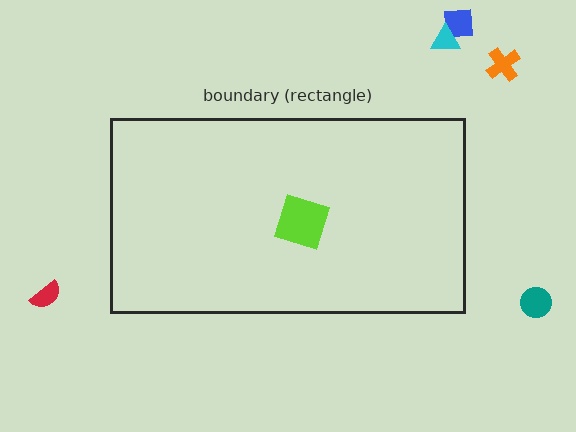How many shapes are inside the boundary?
1 inside, 5 outside.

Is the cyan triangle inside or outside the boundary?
Outside.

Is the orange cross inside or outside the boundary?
Outside.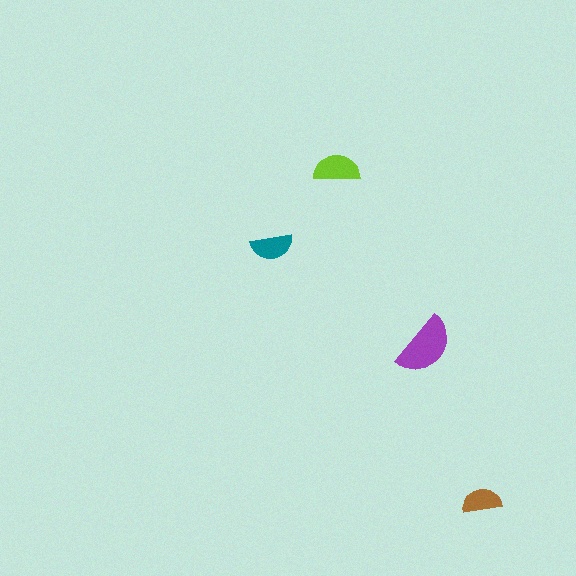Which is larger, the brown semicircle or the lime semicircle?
The lime one.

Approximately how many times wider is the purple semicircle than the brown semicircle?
About 1.5 times wider.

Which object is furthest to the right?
The brown semicircle is rightmost.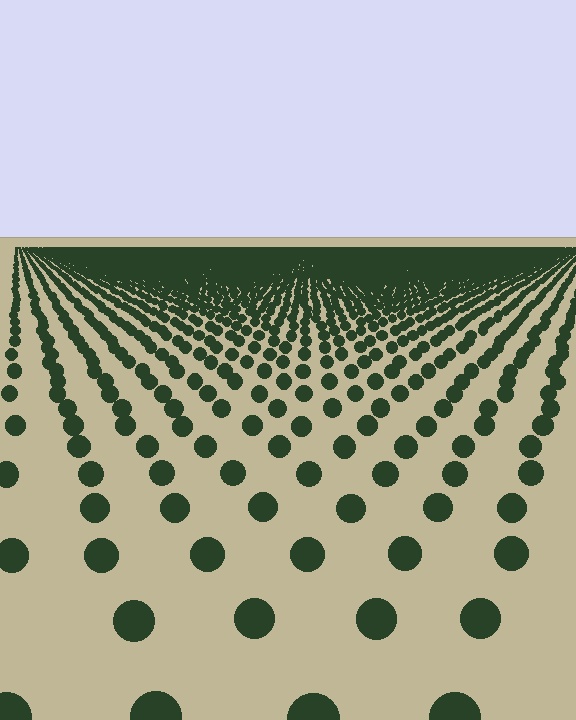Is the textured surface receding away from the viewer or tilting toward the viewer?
The surface is receding away from the viewer. Texture elements get smaller and denser toward the top.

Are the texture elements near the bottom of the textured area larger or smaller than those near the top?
Larger. Near the bottom, elements are closer to the viewer and appear at a bigger on-screen size.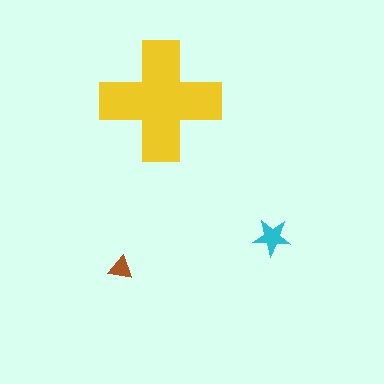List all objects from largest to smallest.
The yellow cross, the cyan star, the brown triangle.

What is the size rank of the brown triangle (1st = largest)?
3rd.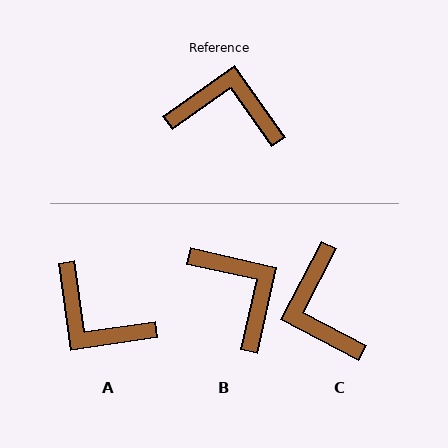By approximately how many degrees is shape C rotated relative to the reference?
Approximately 117 degrees counter-clockwise.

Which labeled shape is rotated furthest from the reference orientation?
A, about 153 degrees away.